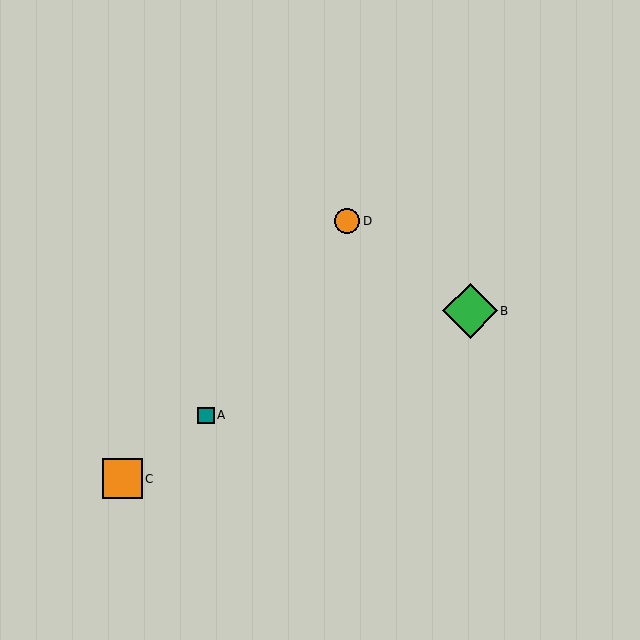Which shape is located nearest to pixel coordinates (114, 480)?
The orange square (labeled C) at (122, 479) is nearest to that location.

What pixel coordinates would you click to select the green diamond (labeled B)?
Click at (470, 311) to select the green diamond B.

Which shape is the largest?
The green diamond (labeled B) is the largest.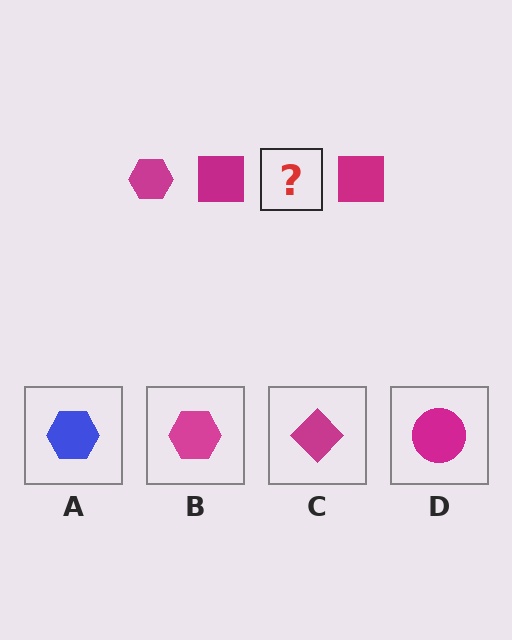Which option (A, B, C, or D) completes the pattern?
B.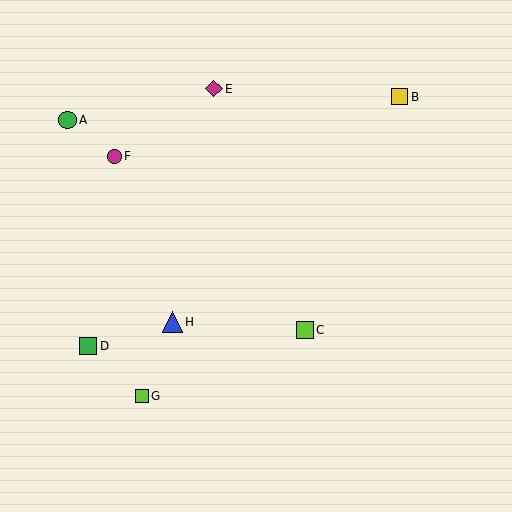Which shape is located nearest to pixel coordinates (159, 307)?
The blue triangle (labeled H) at (172, 322) is nearest to that location.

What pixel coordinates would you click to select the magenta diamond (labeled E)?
Click at (214, 89) to select the magenta diamond E.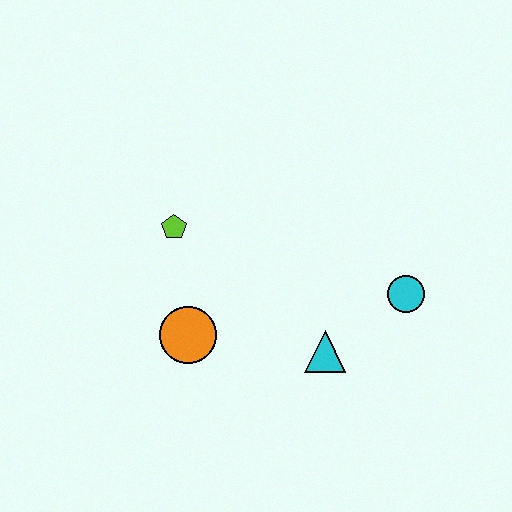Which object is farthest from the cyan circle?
The lime pentagon is farthest from the cyan circle.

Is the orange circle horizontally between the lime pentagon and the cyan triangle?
Yes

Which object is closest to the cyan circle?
The cyan triangle is closest to the cyan circle.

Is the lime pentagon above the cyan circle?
Yes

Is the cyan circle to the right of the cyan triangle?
Yes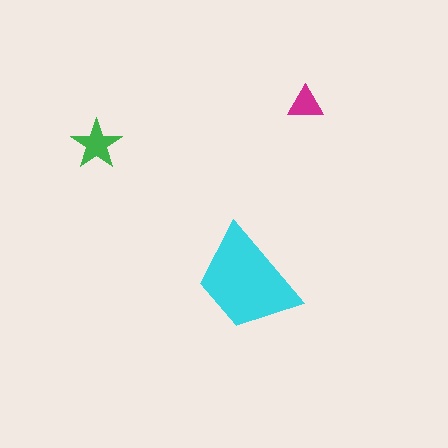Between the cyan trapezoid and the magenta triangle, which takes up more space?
The cyan trapezoid.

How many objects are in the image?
There are 3 objects in the image.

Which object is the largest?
The cyan trapezoid.